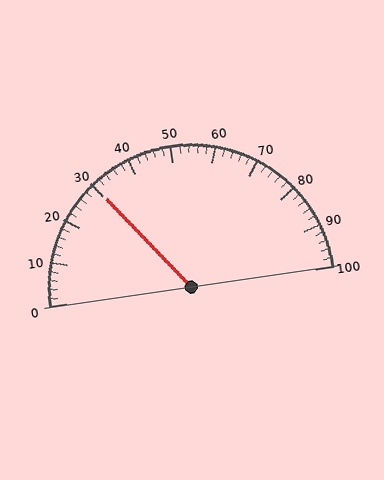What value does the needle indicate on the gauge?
The needle indicates approximately 30.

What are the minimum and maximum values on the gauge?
The gauge ranges from 0 to 100.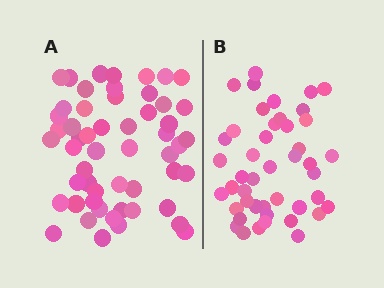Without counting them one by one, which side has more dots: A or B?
Region A (the left region) has more dots.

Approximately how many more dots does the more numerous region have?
Region A has roughly 8 or so more dots than region B.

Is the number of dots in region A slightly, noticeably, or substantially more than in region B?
Region A has only slightly more — the two regions are fairly close. The ratio is roughly 1.2 to 1.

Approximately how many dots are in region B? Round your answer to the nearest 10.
About 40 dots. (The exact count is 45, which rounds to 40.)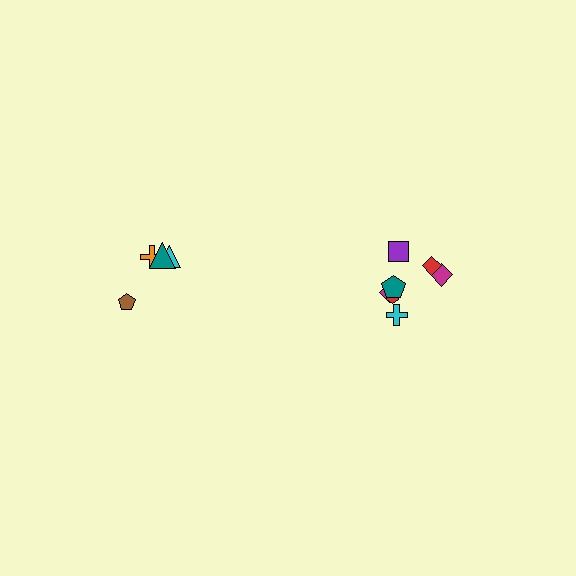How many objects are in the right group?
There are 7 objects.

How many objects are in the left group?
There are 4 objects.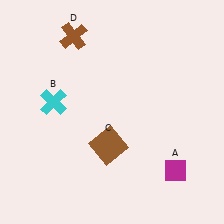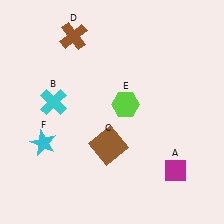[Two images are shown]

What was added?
A lime hexagon (E), a cyan star (F) were added in Image 2.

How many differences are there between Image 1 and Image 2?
There are 2 differences between the two images.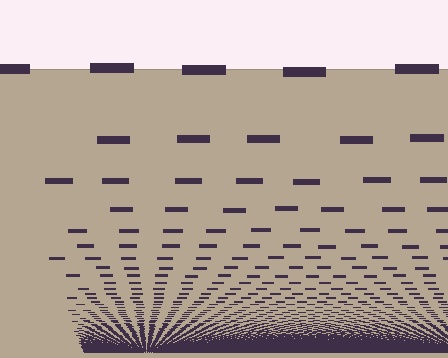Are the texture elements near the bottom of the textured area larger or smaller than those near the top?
Smaller. The gradient is inverted — elements near the bottom are smaller and denser.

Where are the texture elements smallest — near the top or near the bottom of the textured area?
Near the bottom.